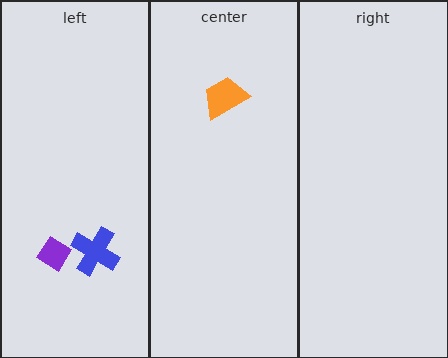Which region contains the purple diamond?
The left region.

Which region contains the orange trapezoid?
The center region.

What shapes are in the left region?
The purple diamond, the blue cross.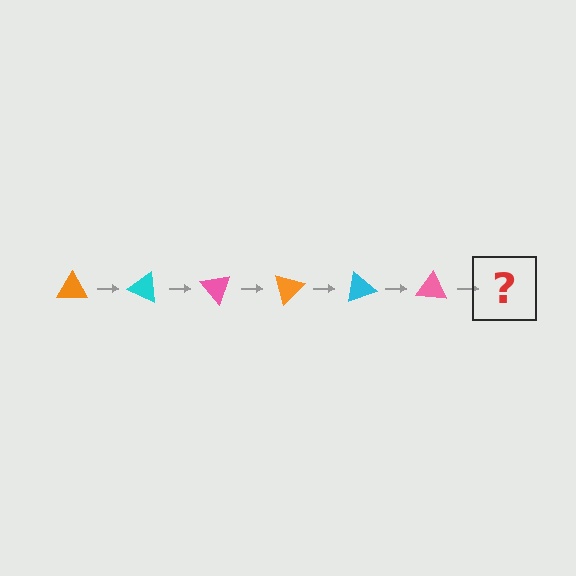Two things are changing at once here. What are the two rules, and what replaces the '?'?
The two rules are that it rotates 25 degrees each step and the color cycles through orange, cyan, and pink. The '?' should be an orange triangle, rotated 150 degrees from the start.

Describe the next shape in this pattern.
It should be an orange triangle, rotated 150 degrees from the start.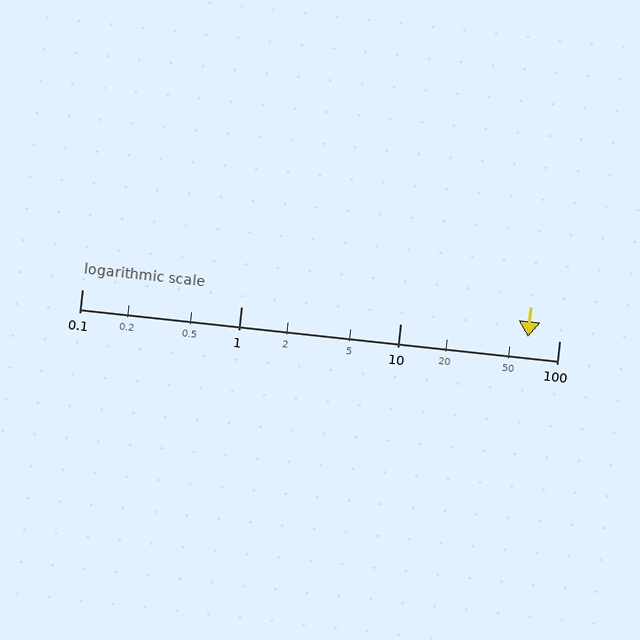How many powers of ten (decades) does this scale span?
The scale spans 3 decades, from 0.1 to 100.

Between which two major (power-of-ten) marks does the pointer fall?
The pointer is between 10 and 100.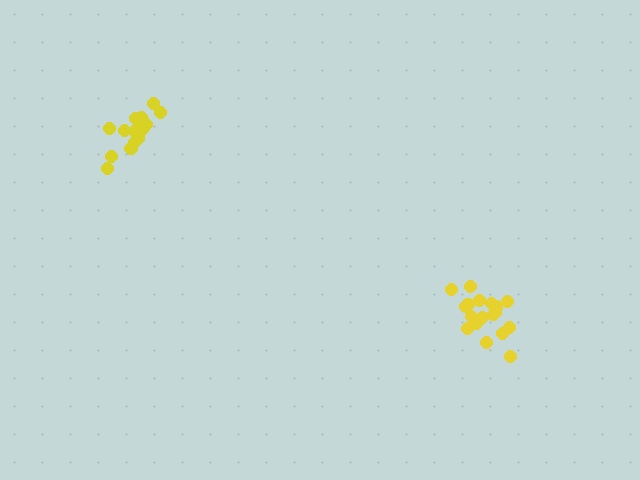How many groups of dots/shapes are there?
There are 2 groups.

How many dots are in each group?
Group 1: 17 dots, Group 2: 20 dots (37 total).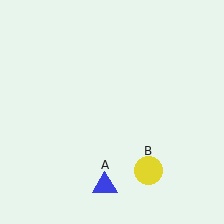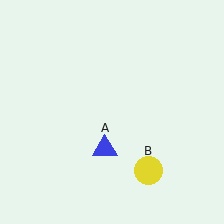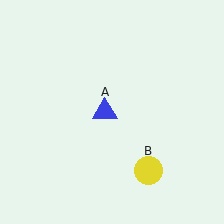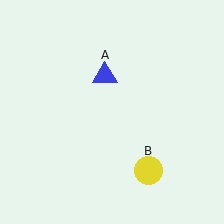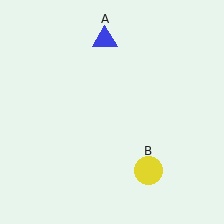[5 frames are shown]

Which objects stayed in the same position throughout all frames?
Yellow circle (object B) remained stationary.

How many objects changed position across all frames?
1 object changed position: blue triangle (object A).